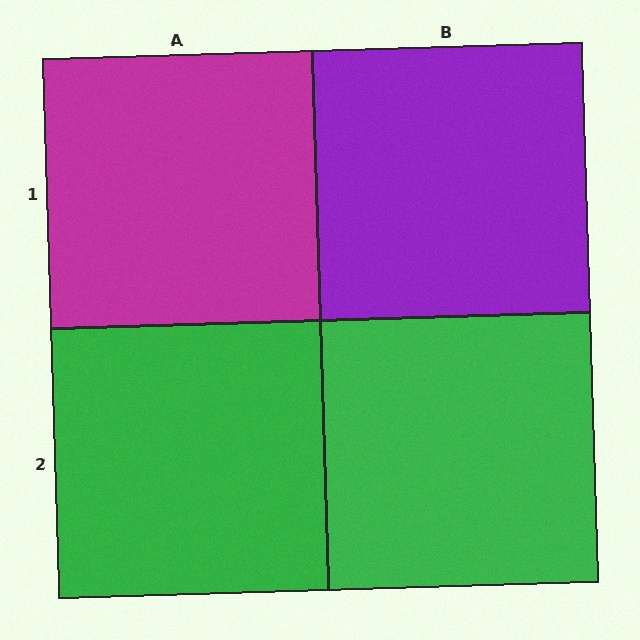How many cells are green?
2 cells are green.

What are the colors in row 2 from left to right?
Green, green.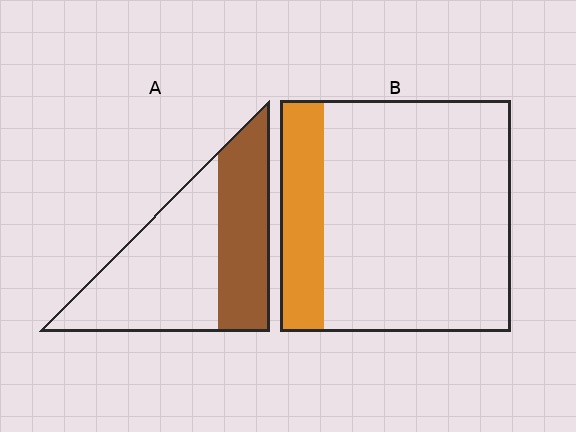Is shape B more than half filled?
No.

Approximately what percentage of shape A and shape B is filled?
A is approximately 40% and B is approximately 20%.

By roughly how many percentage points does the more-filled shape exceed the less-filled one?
By roughly 20 percentage points (A over B).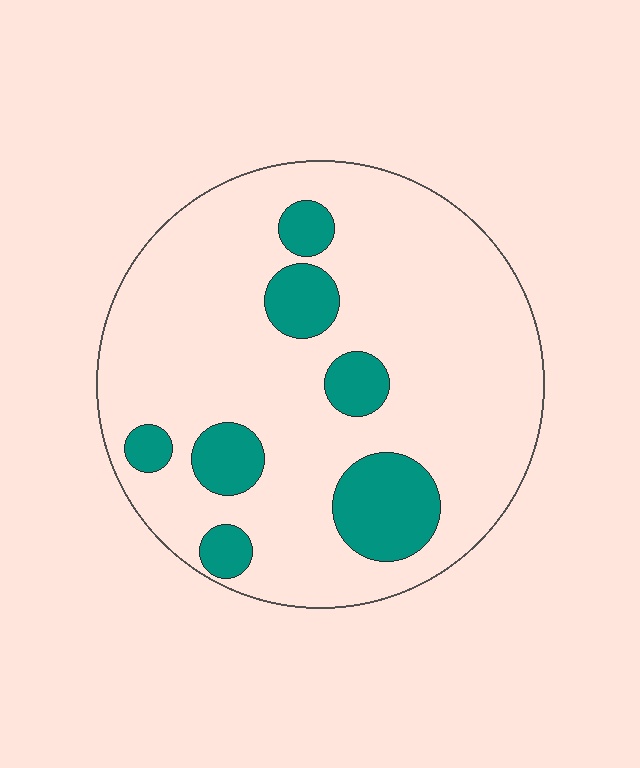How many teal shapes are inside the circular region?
7.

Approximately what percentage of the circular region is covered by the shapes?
Approximately 20%.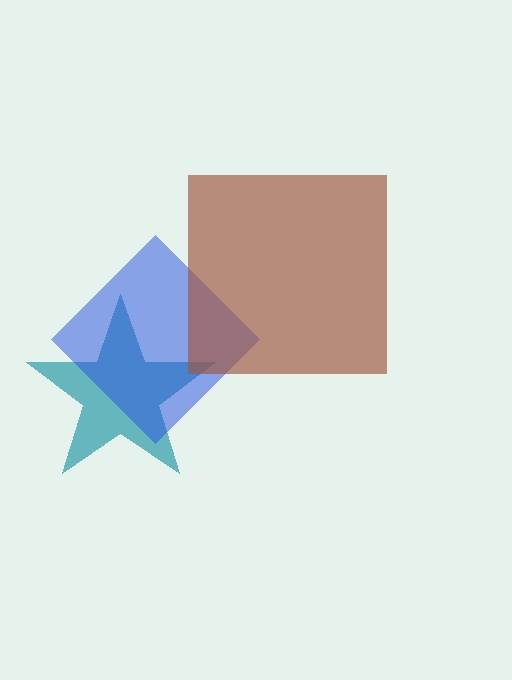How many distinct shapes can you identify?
There are 3 distinct shapes: a teal star, a blue diamond, a brown square.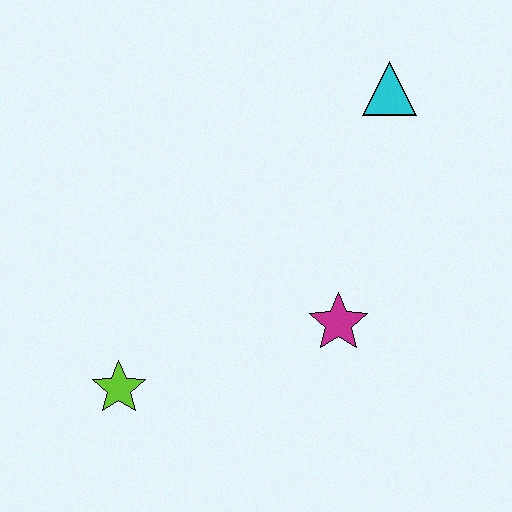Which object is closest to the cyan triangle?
The magenta star is closest to the cyan triangle.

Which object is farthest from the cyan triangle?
The lime star is farthest from the cyan triangle.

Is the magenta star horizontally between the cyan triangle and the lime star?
Yes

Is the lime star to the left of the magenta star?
Yes